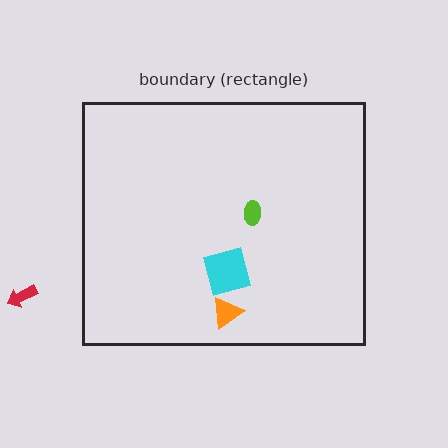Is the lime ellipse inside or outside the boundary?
Inside.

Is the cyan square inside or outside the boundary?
Inside.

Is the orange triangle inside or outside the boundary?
Inside.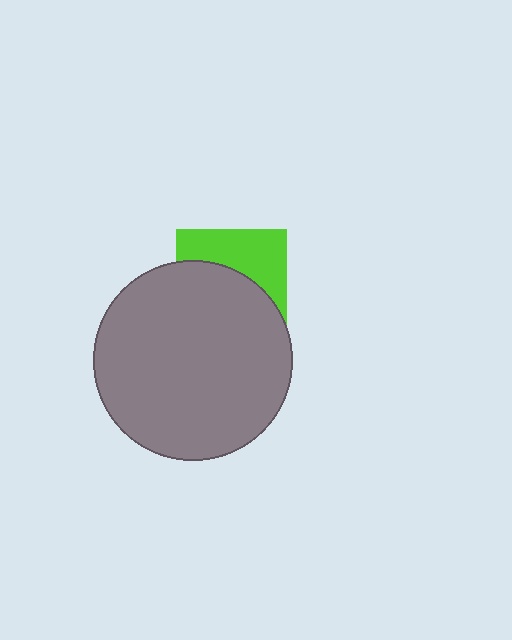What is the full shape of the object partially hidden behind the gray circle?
The partially hidden object is a lime square.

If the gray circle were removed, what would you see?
You would see the complete lime square.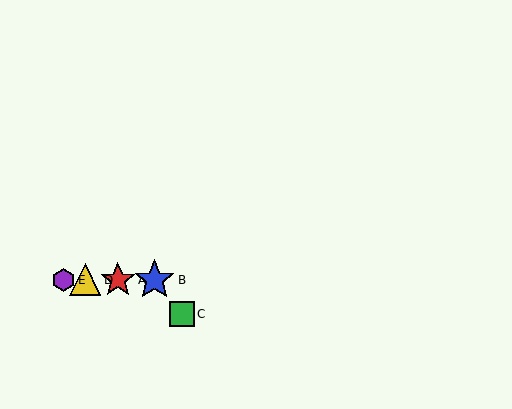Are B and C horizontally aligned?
No, B is at y≈280 and C is at y≈314.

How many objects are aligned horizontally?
4 objects (A, B, D, E) are aligned horizontally.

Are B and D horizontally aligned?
Yes, both are at y≈280.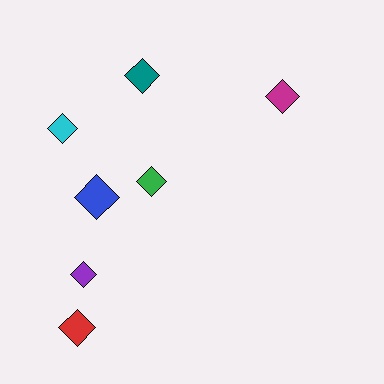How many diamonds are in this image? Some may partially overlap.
There are 7 diamonds.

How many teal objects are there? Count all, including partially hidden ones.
There is 1 teal object.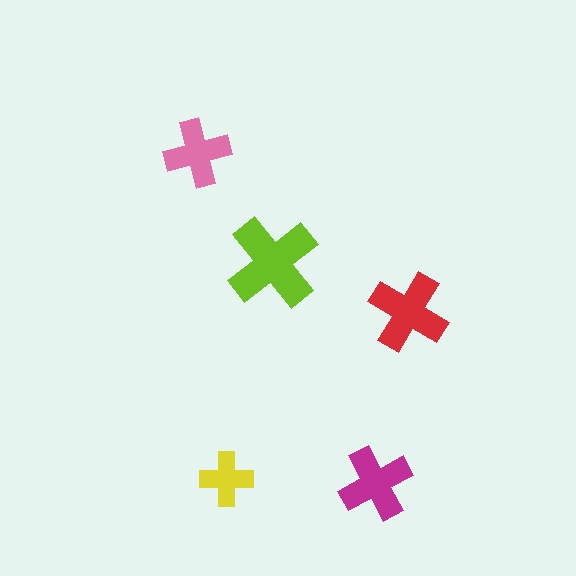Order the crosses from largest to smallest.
the lime one, the red one, the magenta one, the pink one, the yellow one.